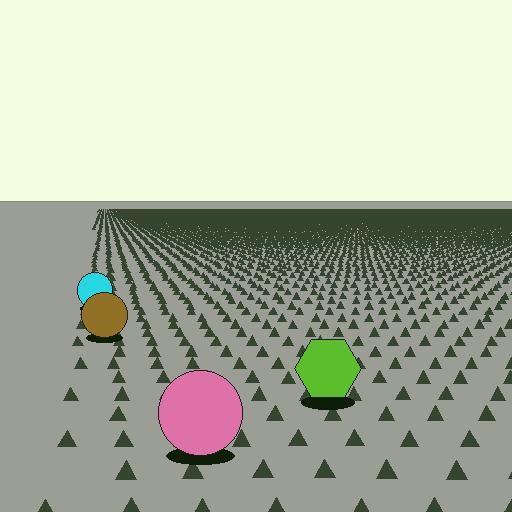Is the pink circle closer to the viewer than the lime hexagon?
Yes. The pink circle is closer — you can tell from the texture gradient: the ground texture is coarser near it.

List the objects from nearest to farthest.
From nearest to farthest: the pink circle, the lime hexagon, the brown circle, the cyan circle.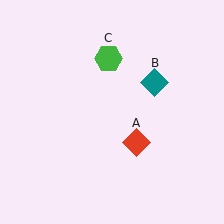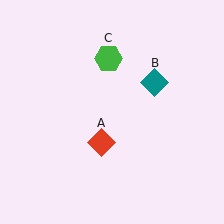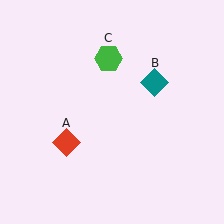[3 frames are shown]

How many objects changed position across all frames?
1 object changed position: red diamond (object A).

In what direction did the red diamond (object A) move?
The red diamond (object A) moved left.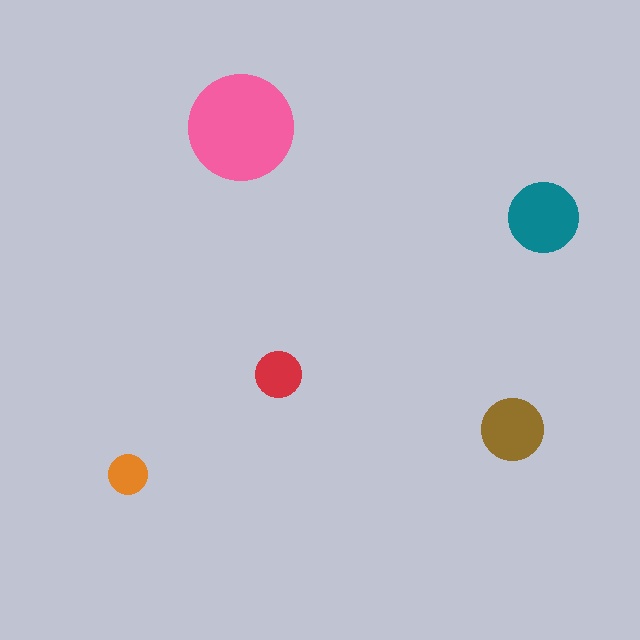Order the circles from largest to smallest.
the pink one, the teal one, the brown one, the red one, the orange one.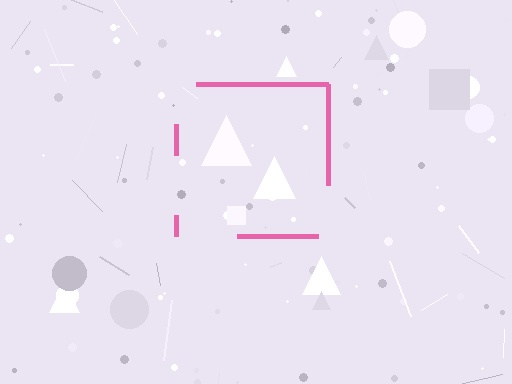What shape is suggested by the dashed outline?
The dashed outline suggests a square.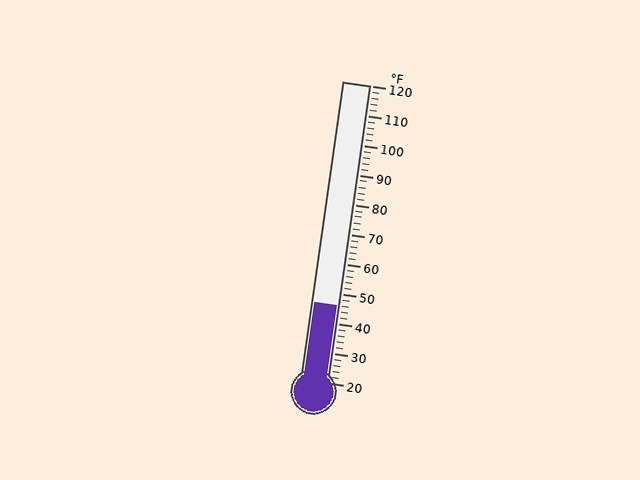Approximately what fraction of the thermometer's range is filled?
The thermometer is filled to approximately 25% of its range.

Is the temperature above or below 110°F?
The temperature is below 110°F.